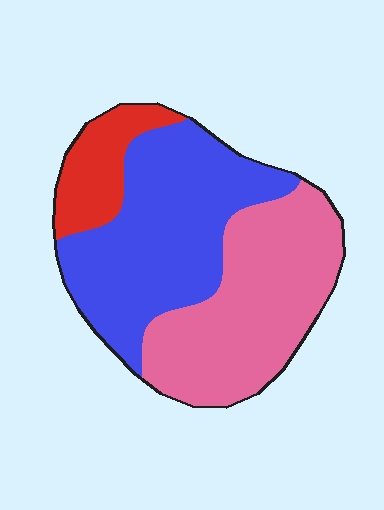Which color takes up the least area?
Red, at roughly 15%.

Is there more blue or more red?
Blue.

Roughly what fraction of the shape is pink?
Pink takes up between a third and a half of the shape.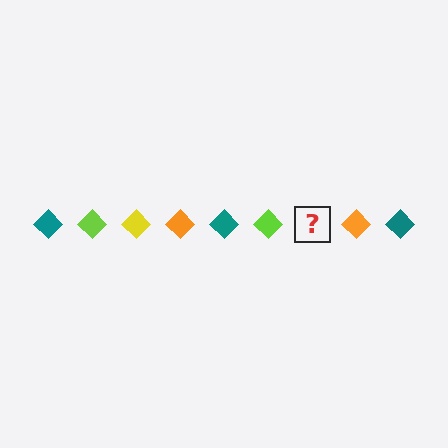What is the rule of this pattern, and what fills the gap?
The rule is that the pattern cycles through teal, lime, yellow, orange diamonds. The gap should be filled with a yellow diamond.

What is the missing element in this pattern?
The missing element is a yellow diamond.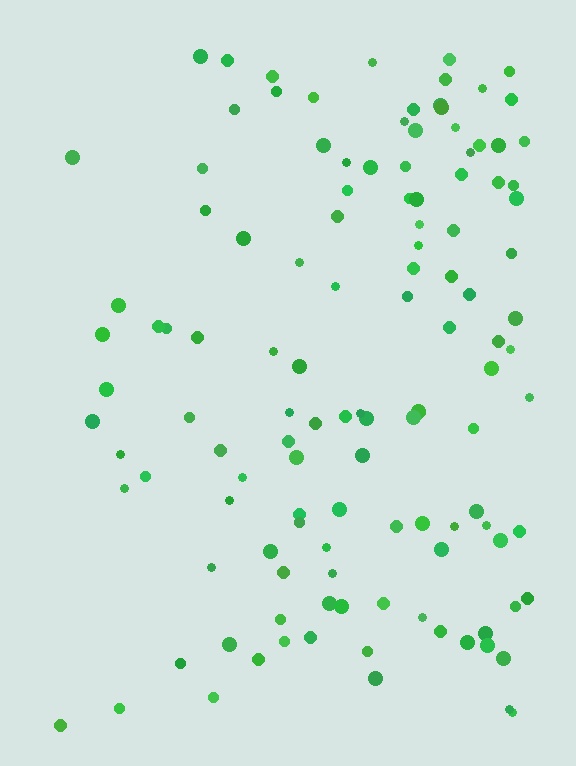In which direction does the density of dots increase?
From left to right, with the right side densest.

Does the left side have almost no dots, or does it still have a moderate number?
Still a moderate number, just noticeably fewer than the right.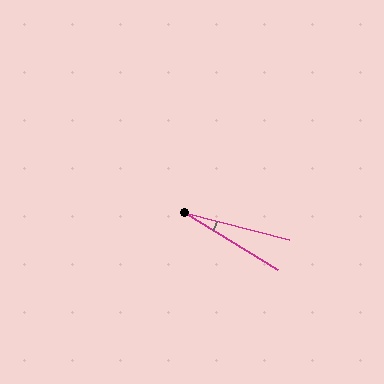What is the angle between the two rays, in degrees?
Approximately 17 degrees.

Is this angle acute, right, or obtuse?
It is acute.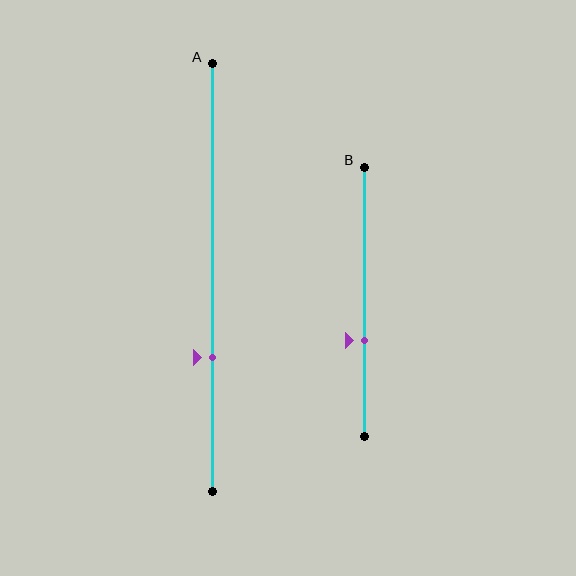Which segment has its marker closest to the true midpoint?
Segment B has its marker closest to the true midpoint.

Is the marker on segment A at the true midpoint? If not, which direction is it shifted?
No, the marker on segment A is shifted downward by about 19% of the segment length.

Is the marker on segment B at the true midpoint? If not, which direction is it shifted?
No, the marker on segment B is shifted downward by about 14% of the segment length.